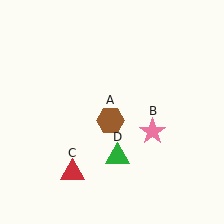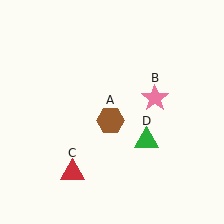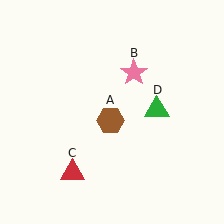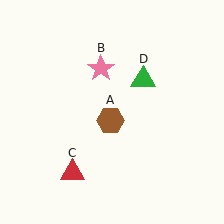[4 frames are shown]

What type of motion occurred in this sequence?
The pink star (object B), green triangle (object D) rotated counterclockwise around the center of the scene.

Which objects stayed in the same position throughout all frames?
Brown hexagon (object A) and red triangle (object C) remained stationary.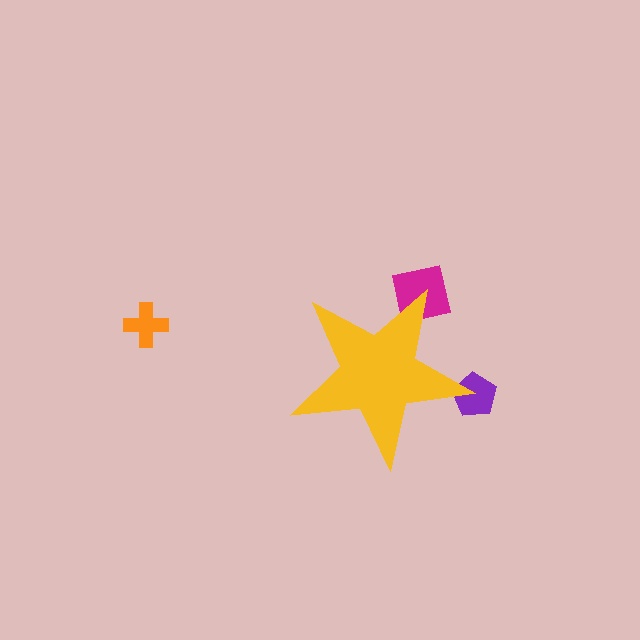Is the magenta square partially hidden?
Yes, the magenta square is partially hidden behind the yellow star.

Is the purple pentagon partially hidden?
Yes, the purple pentagon is partially hidden behind the yellow star.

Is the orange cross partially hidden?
No, the orange cross is fully visible.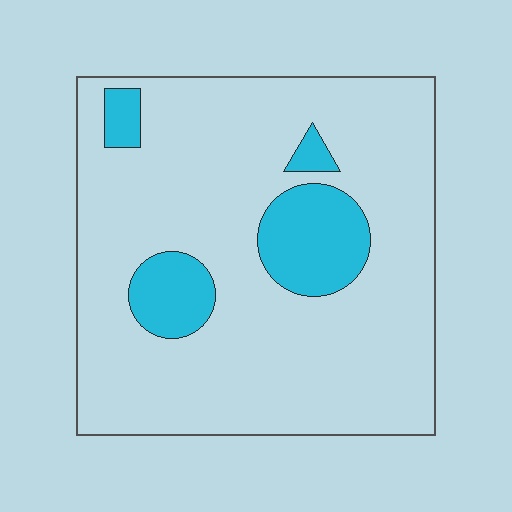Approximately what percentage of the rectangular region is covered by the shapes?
Approximately 15%.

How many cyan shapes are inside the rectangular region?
4.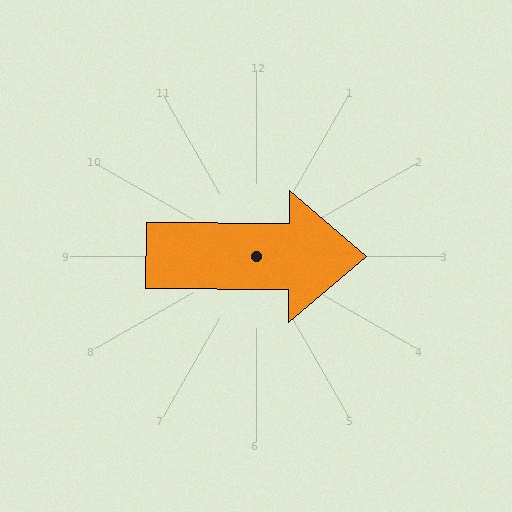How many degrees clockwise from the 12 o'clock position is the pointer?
Approximately 90 degrees.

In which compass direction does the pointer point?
East.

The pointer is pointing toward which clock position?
Roughly 3 o'clock.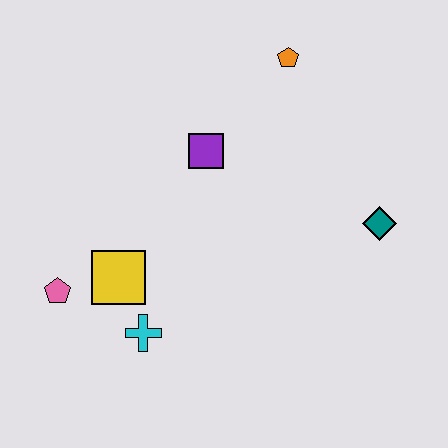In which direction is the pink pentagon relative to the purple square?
The pink pentagon is to the left of the purple square.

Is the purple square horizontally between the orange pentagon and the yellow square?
Yes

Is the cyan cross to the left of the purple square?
Yes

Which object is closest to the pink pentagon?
The yellow square is closest to the pink pentagon.